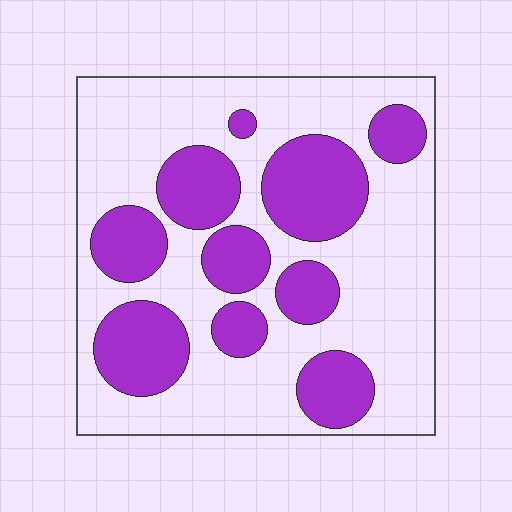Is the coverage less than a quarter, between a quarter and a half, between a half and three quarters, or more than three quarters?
Between a quarter and a half.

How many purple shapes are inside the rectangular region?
10.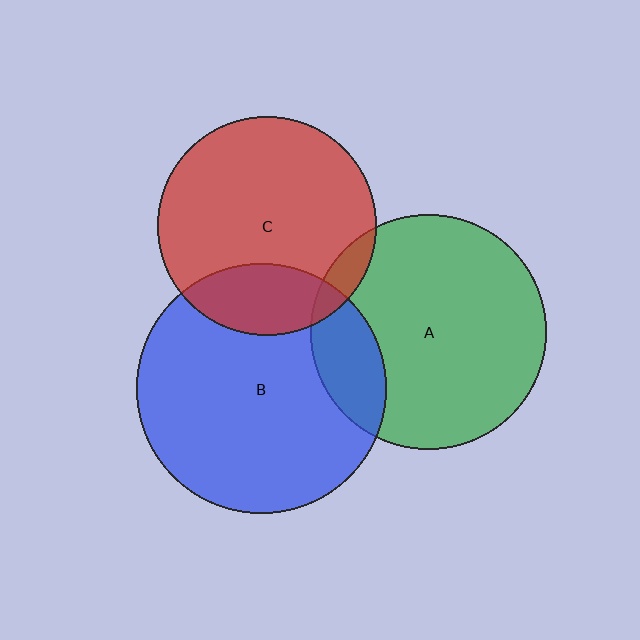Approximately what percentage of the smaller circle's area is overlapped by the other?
Approximately 20%.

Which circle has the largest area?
Circle B (blue).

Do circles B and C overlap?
Yes.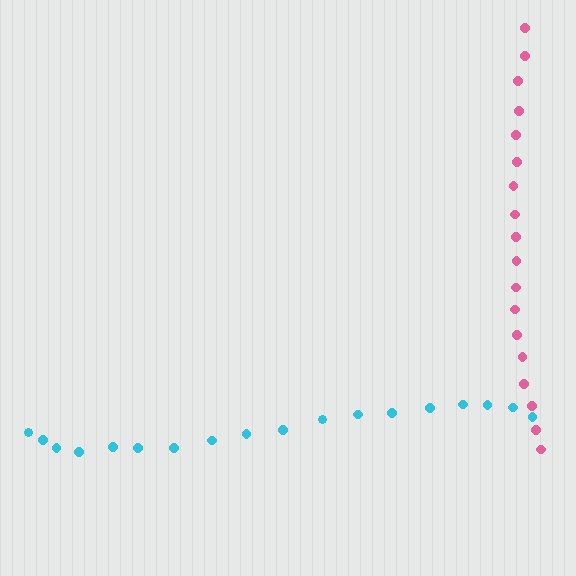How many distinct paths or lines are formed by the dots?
There are 2 distinct paths.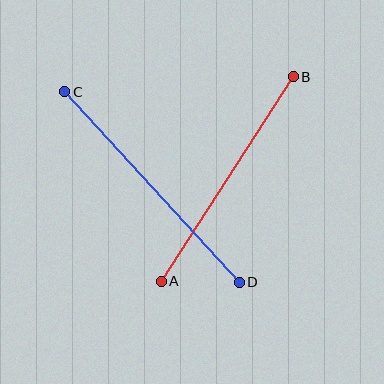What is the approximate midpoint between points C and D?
The midpoint is at approximately (152, 187) pixels.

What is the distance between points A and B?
The distance is approximately 243 pixels.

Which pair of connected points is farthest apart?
Points C and D are farthest apart.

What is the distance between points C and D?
The distance is approximately 258 pixels.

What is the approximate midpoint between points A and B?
The midpoint is at approximately (227, 179) pixels.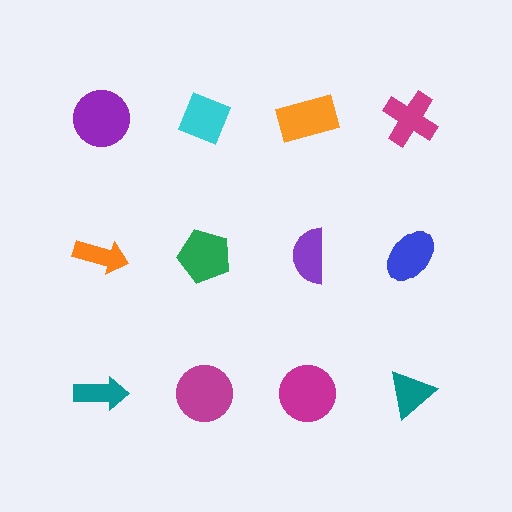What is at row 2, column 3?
A purple semicircle.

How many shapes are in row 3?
4 shapes.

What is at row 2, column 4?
A blue ellipse.